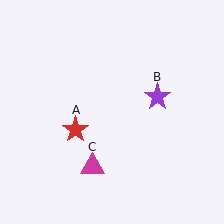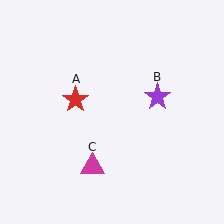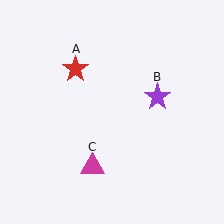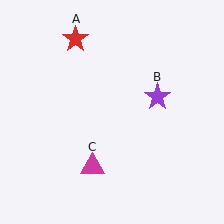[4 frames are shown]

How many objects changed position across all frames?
1 object changed position: red star (object A).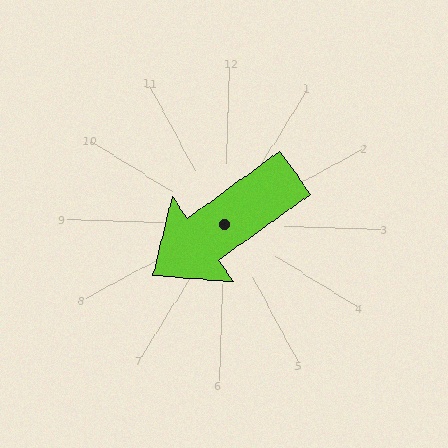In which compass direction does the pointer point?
Southwest.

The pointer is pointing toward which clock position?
Roughly 8 o'clock.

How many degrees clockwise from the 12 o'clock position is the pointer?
Approximately 233 degrees.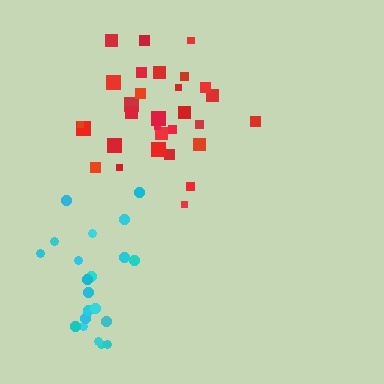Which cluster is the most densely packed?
Red.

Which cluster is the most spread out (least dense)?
Cyan.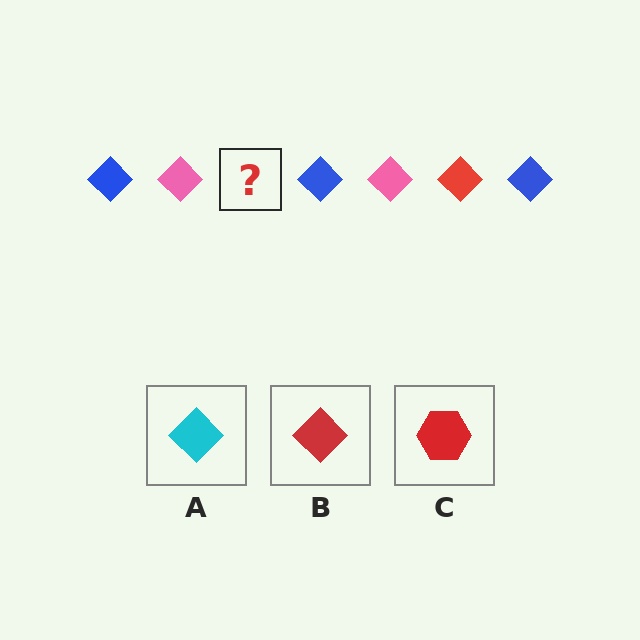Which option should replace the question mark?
Option B.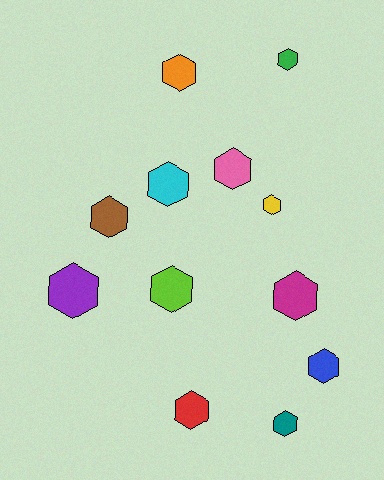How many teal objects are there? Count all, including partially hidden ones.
There is 1 teal object.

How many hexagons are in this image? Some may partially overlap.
There are 12 hexagons.